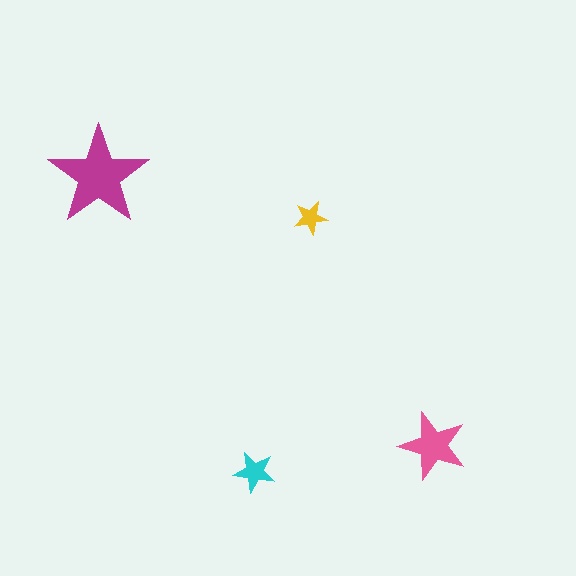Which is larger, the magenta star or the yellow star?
The magenta one.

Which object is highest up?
The magenta star is topmost.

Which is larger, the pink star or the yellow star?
The pink one.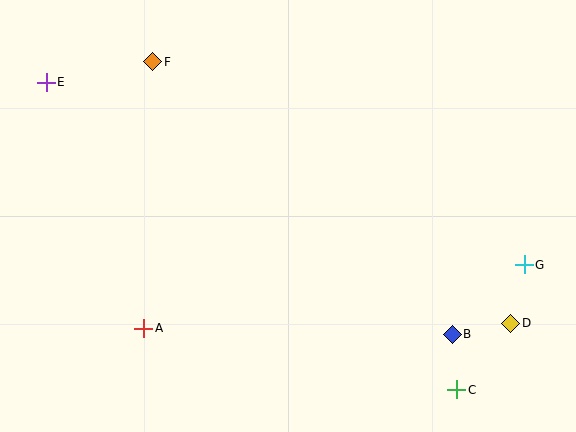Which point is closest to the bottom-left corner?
Point A is closest to the bottom-left corner.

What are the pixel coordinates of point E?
Point E is at (46, 82).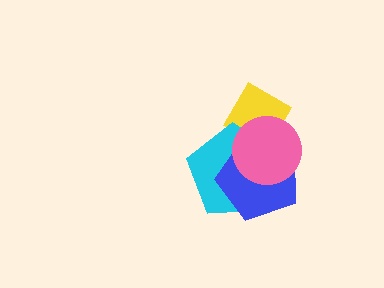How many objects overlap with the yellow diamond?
3 objects overlap with the yellow diamond.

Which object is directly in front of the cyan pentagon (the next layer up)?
The blue pentagon is directly in front of the cyan pentagon.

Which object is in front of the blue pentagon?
The pink circle is in front of the blue pentagon.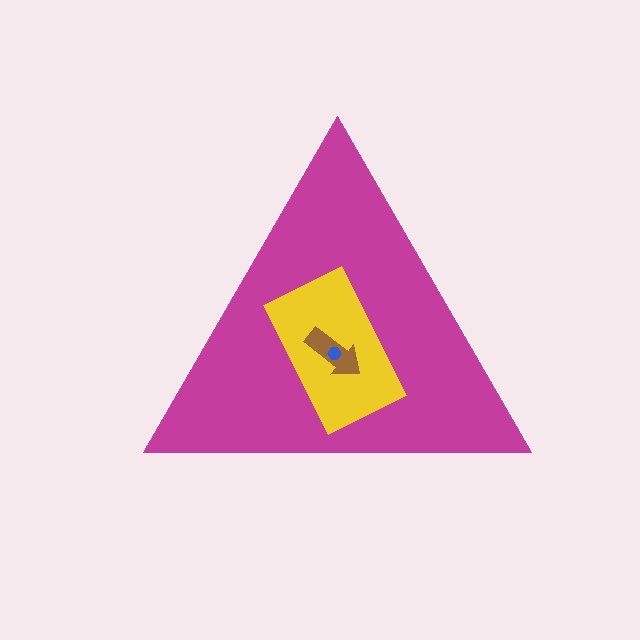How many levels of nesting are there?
4.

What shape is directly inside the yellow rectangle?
The brown arrow.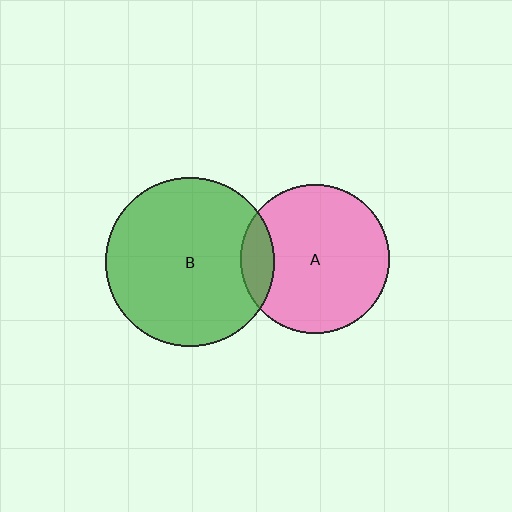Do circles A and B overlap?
Yes.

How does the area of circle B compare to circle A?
Approximately 1.3 times.